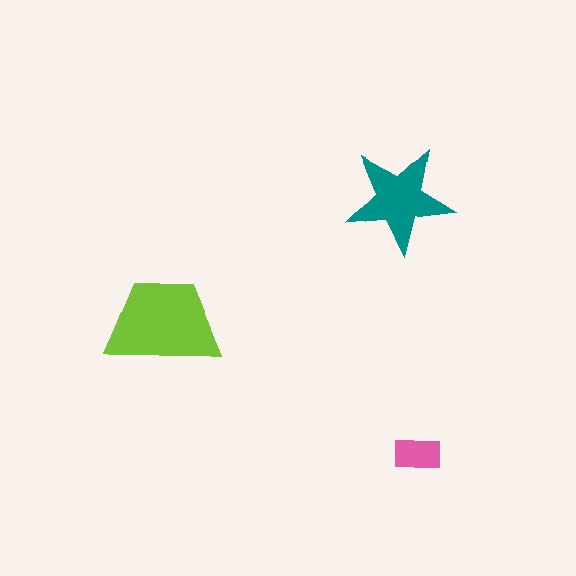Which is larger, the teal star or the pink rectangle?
The teal star.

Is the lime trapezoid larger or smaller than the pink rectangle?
Larger.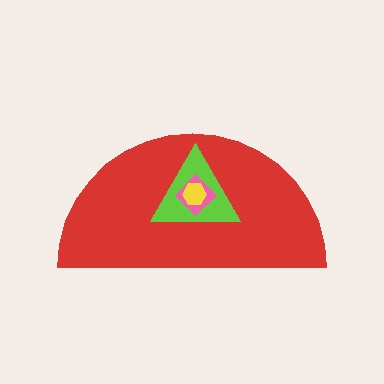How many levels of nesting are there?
4.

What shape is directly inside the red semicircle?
The lime triangle.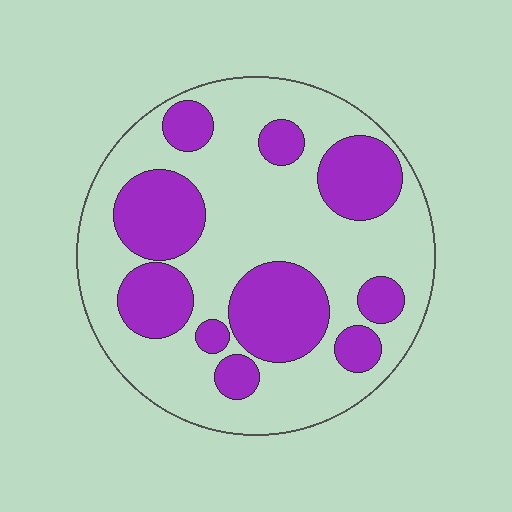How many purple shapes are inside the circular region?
10.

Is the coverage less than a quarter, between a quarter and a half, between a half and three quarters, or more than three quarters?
Between a quarter and a half.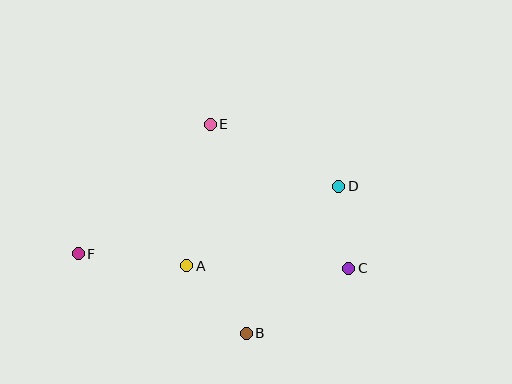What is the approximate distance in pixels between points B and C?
The distance between B and C is approximately 122 pixels.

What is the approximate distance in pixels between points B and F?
The distance between B and F is approximately 186 pixels.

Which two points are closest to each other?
Points C and D are closest to each other.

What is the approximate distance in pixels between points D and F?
The distance between D and F is approximately 269 pixels.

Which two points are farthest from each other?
Points C and F are farthest from each other.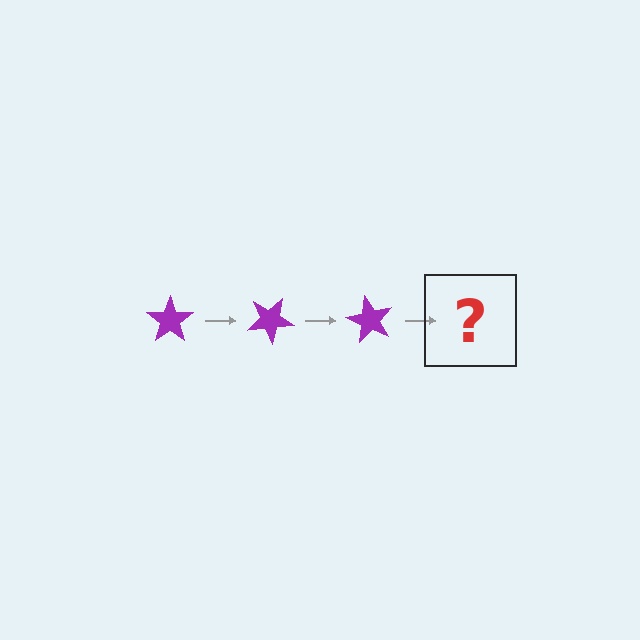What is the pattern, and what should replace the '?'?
The pattern is that the star rotates 30 degrees each step. The '?' should be a purple star rotated 90 degrees.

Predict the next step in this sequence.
The next step is a purple star rotated 90 degrees.